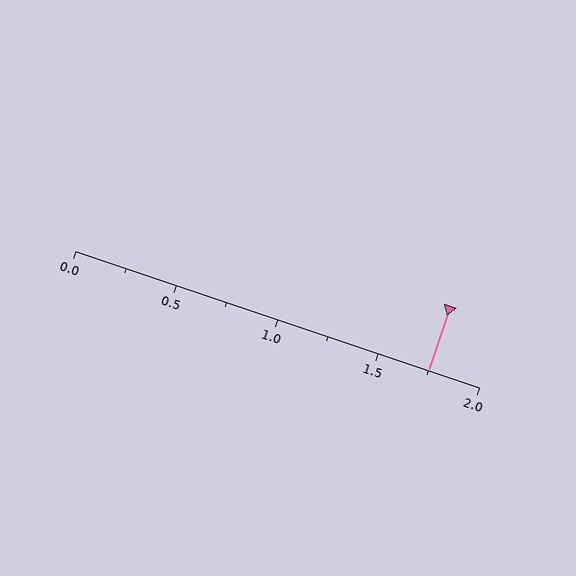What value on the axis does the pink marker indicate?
The marker indicates approximately 1.75.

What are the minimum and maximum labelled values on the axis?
The axis runs from 0.0 to 2.0.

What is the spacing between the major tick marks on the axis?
The major ticks are spaced 0.5 apart.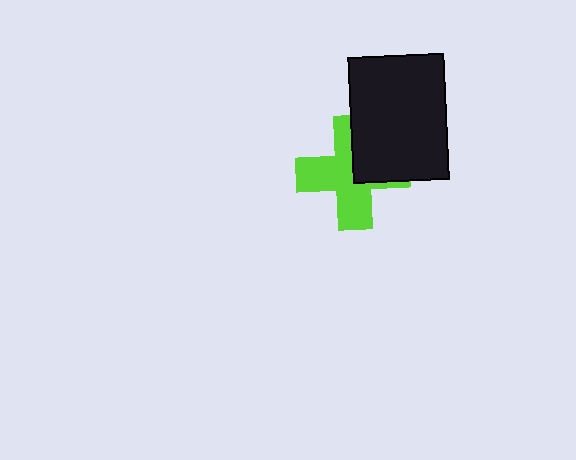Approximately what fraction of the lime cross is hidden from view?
Roughly 35% of the lime cross is hidden behind the black rectangle.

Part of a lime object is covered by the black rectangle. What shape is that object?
It is a cross.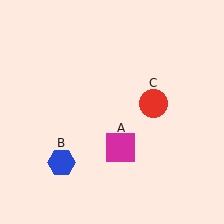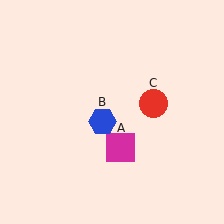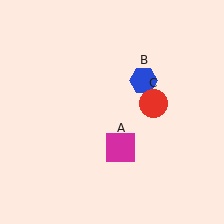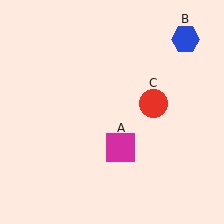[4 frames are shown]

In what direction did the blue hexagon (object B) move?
The blue hexagon (object B) moved up and to the right.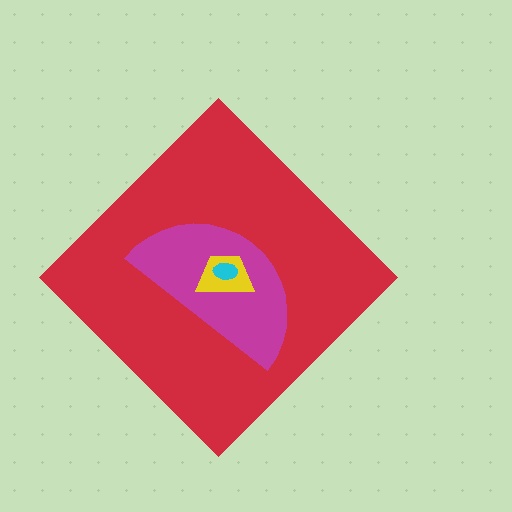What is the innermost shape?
The cyan ellipse.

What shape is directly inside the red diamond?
The magenta semicircle.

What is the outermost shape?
The red diamond.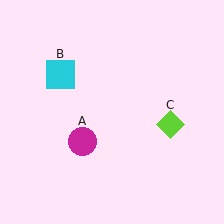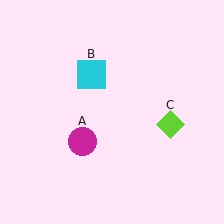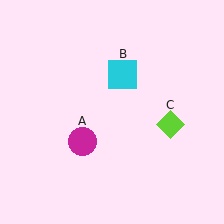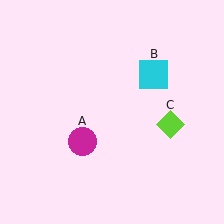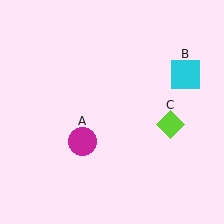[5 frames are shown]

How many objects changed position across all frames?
1 object changed position: cyan square (object B).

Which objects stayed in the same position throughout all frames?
Magenta circle (object A) and lime diamond (object C) remained stationary.